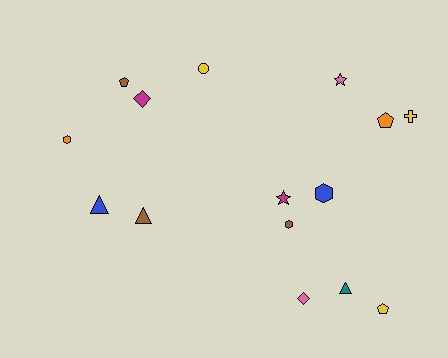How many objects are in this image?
There are 15 objects.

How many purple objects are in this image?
There are no purple objects.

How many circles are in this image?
There is 1 circle.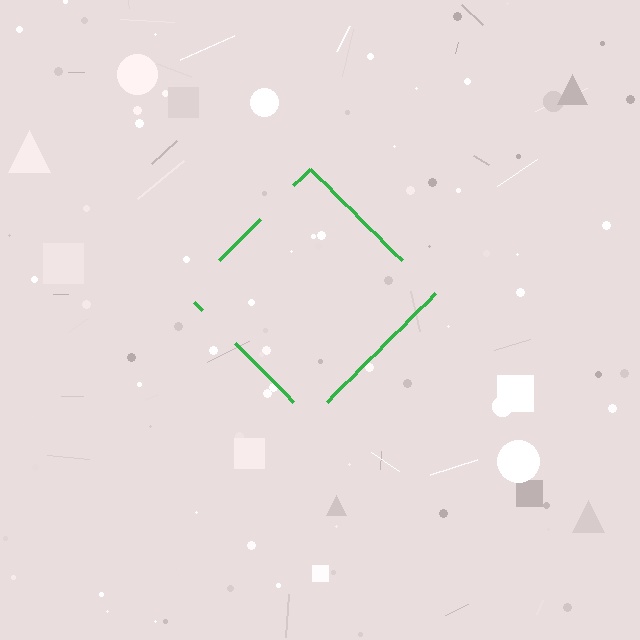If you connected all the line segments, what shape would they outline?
They would outline a diamond.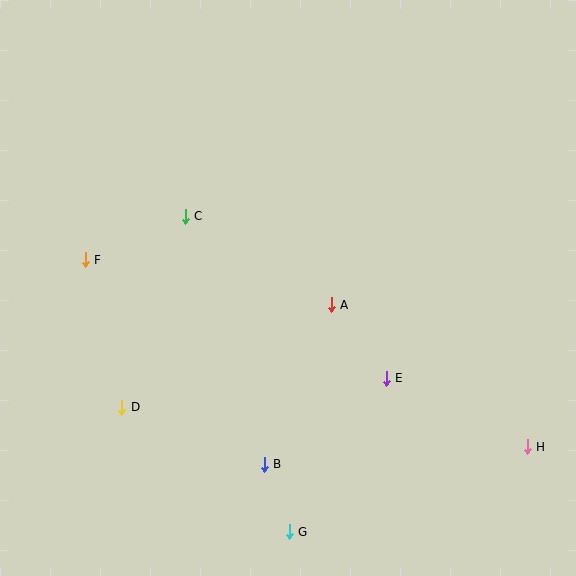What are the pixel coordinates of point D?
Point D is at (122, 407).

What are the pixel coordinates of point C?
Point C is at (185, 216).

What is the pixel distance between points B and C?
The distance between B and C is 260 pixels.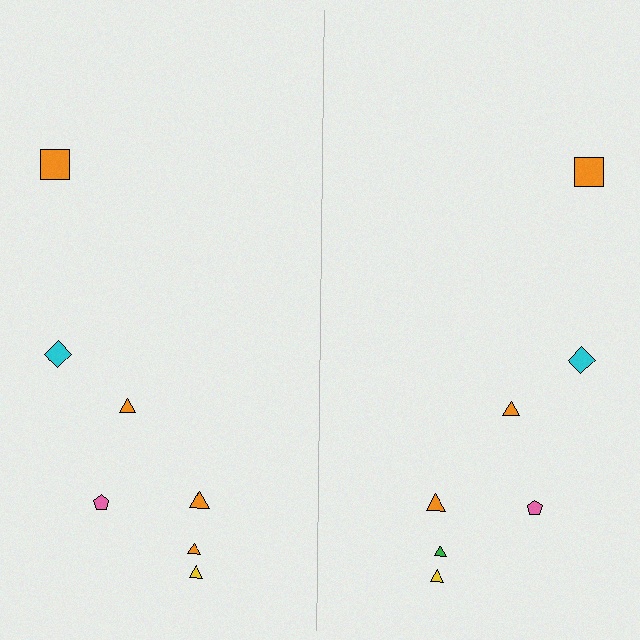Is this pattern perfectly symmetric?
No, the pattern is not perfectly symmetric. The green triangle on the right side breaks the symmetry — its mirror counterpart is orange.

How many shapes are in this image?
There are 14 shapes in this image.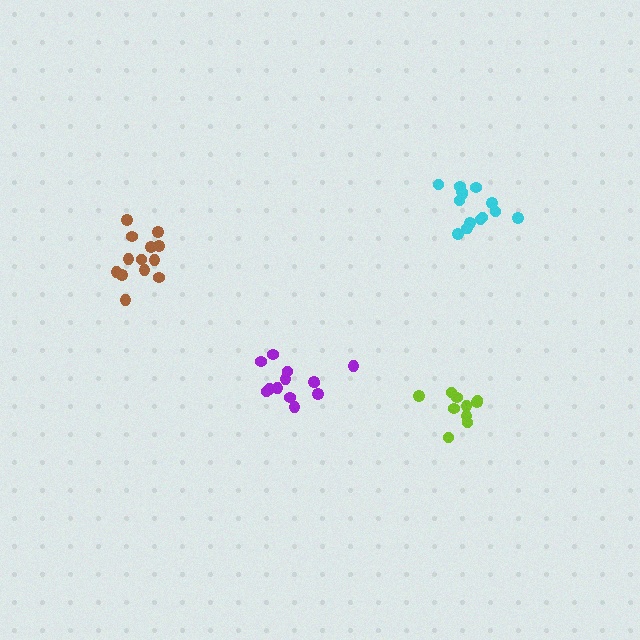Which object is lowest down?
The lime cluster is bottommost.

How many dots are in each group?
Group 1: 10 dots, Group 2: 16 dots, Group 3: 13 dots, Group 4: 13 dots (52 total).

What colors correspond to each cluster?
The clusters are colored: lime, cyan, purple, brown.